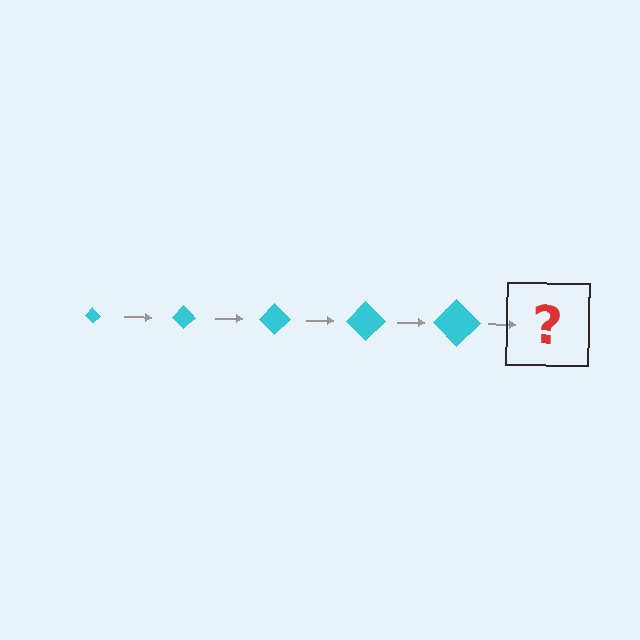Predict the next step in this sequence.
The next step is a cyan diamond, larger than the previous one.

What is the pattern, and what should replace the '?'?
The pattern is that the diamond gets progressively larger each step. The '?' should be a cyan diamond, larger than the previous one.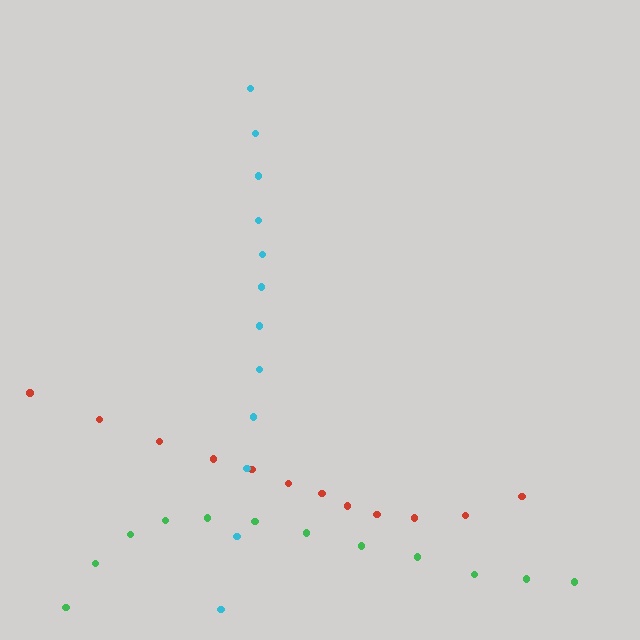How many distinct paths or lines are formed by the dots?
There are 3 distinct paths.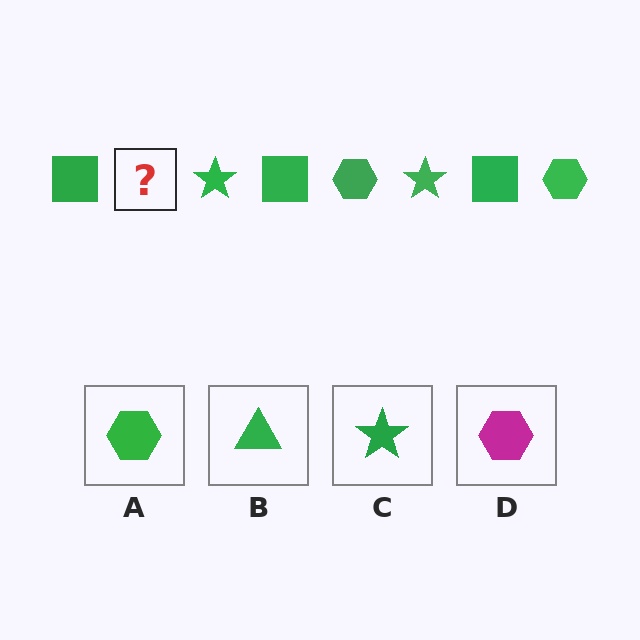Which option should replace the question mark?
Option A.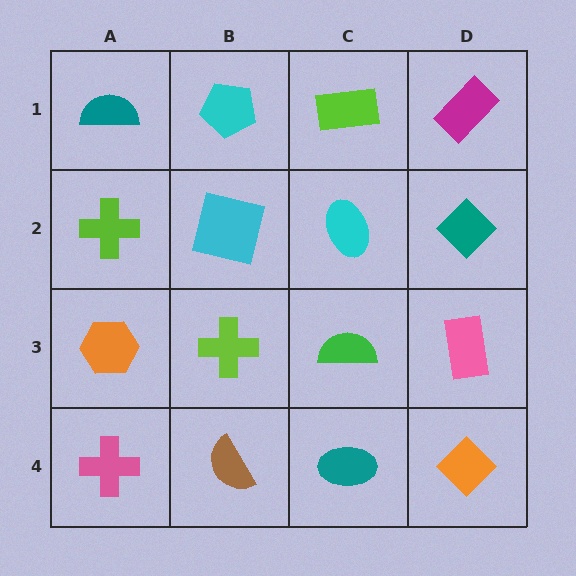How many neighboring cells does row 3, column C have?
4.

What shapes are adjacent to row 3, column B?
A cyan square (row 2, column B), a brown semicircle (row 4, column B), an orange hexagon (row 3, column A), a green semicircle (row 3, column C).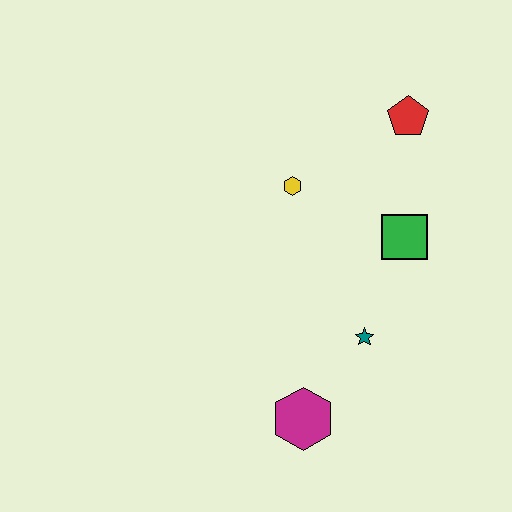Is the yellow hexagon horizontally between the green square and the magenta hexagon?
No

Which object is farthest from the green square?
The magenta hexagon is farthest from the green square.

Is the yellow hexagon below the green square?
No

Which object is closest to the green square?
The teal star is closest to the green square.